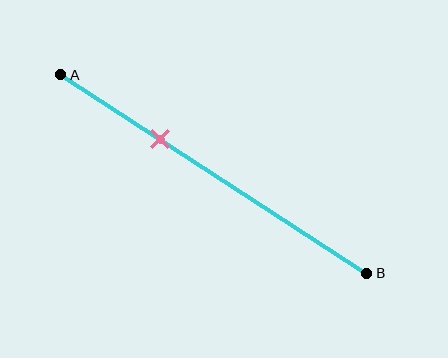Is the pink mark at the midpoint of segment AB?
No, the mark is at about 35% from A, not at the 50% midpoint.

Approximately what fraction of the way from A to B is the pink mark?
The pink mark is approximately 35% of the way from A to B.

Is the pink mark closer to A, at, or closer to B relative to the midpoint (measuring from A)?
The pink mark is closer to point A than the midpoint of segment AB.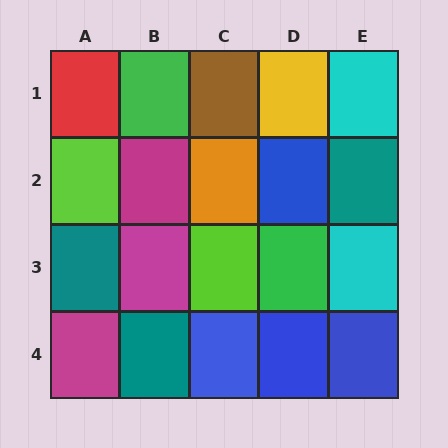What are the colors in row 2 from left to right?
Lime, magenta, orange, blue, teal.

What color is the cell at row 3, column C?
Lime.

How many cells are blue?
4 cells are blue.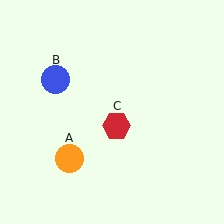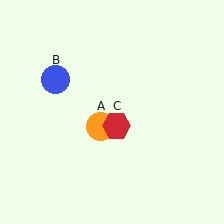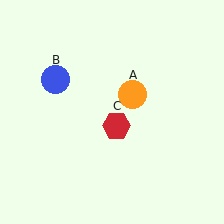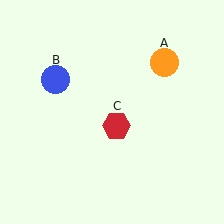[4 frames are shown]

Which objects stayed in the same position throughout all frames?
Blue circle (object B) and red hexagon (object C) remained stationary.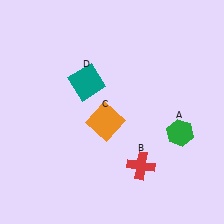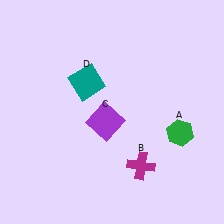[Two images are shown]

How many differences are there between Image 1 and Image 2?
There are 2 differences between the two images.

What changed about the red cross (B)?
In Image 1, B is red. In Image 2, it changed to magenta.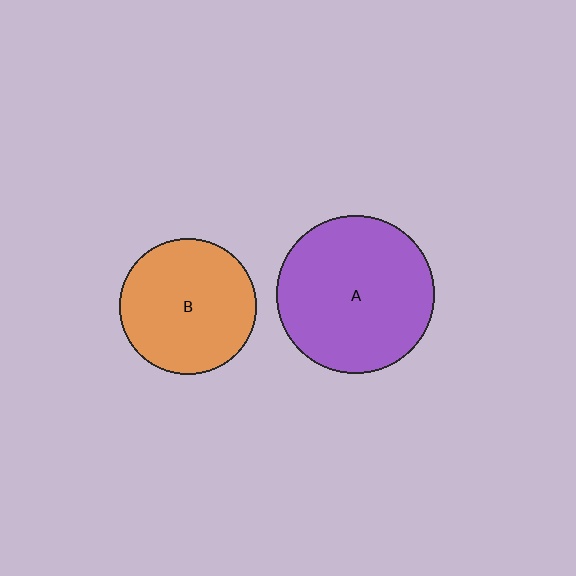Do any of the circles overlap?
No, none of the circles overlap.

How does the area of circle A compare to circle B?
Approximately 1.3 times.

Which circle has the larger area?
Circle A (purple).